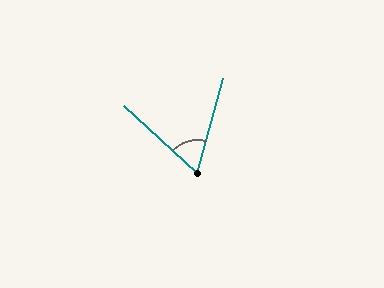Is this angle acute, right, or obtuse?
It is acute.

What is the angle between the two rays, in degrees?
Approximately 63 degrees.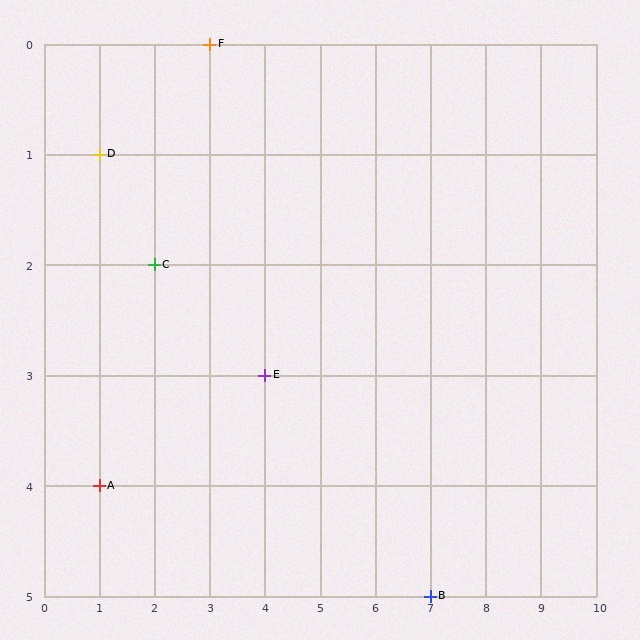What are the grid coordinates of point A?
Point A is at grid coordinates (1, 4).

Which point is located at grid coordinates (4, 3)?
Point E is at (4, 3).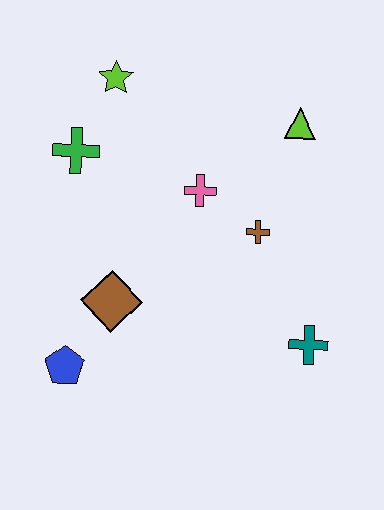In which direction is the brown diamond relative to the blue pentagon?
The brown diamond is above the blue pentagon.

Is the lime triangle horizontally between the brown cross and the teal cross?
Yes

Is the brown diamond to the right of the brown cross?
No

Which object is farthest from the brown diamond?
The lime triangle is farthest from the brown diamond.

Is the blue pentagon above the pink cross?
No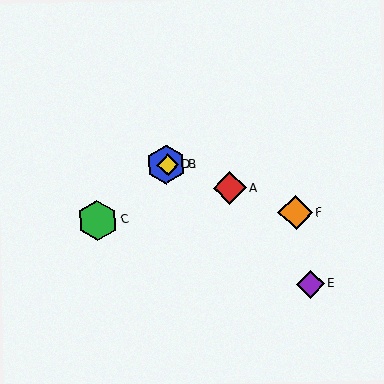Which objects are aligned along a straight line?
Objects A, B, D, F are aligned along a straight line.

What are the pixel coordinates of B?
Object B is at (166, 164).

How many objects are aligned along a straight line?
4 objects (A, B, D, F) are aligned along a straight line.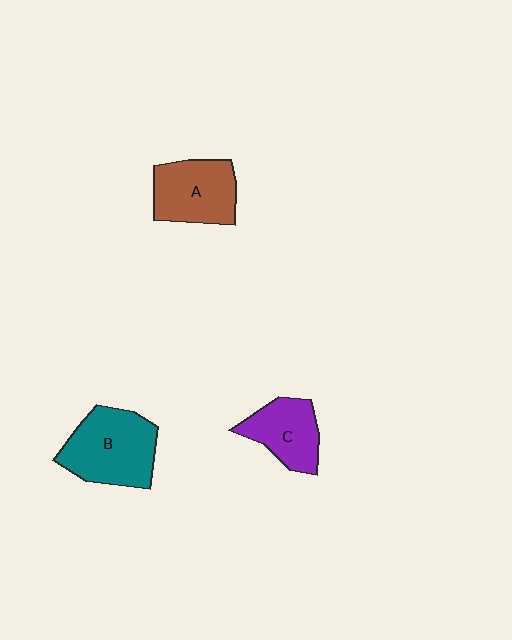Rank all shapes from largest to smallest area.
From largest to smallest: B (teal), A (brown), C (purple).